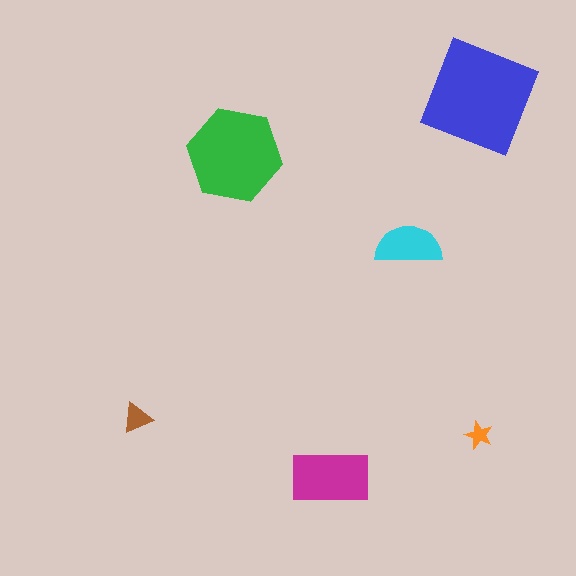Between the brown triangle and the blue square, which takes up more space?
The blue square.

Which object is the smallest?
The orange star.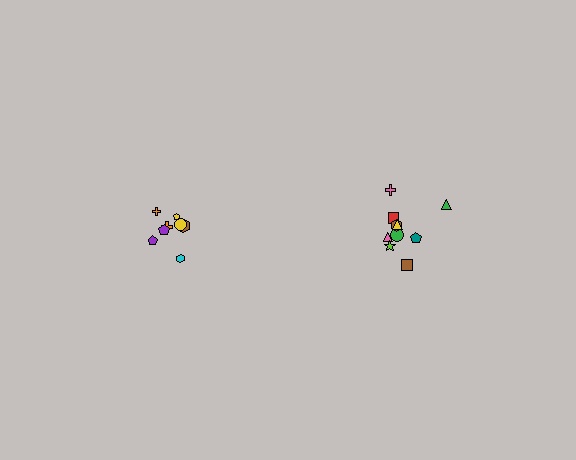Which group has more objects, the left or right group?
The right group.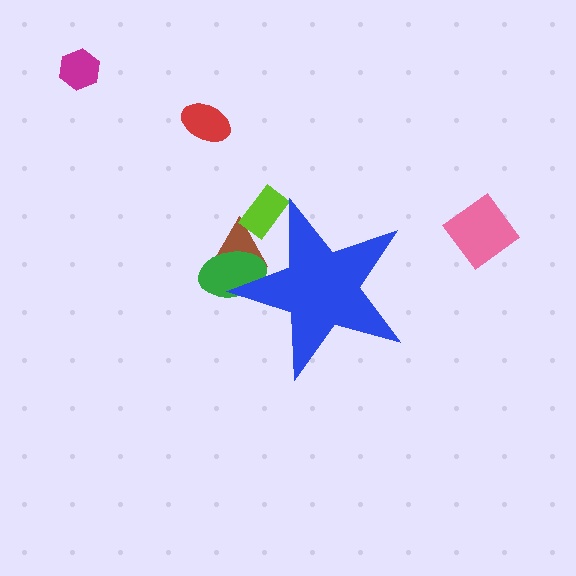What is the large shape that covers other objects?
A blue star.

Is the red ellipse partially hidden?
No, the red ellipse is fully visible.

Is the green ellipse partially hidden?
Yes, the green ellipse is partially hidden behind the blue star.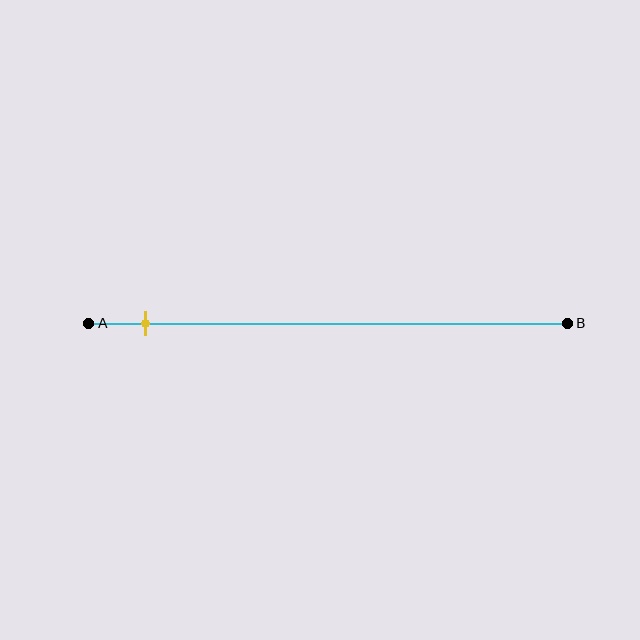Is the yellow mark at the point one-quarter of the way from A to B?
No, the mark is at about 10% from A, not at the 25% one-quarter point.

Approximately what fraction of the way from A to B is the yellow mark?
The yellow mark is approximately 10% of the way from A to B.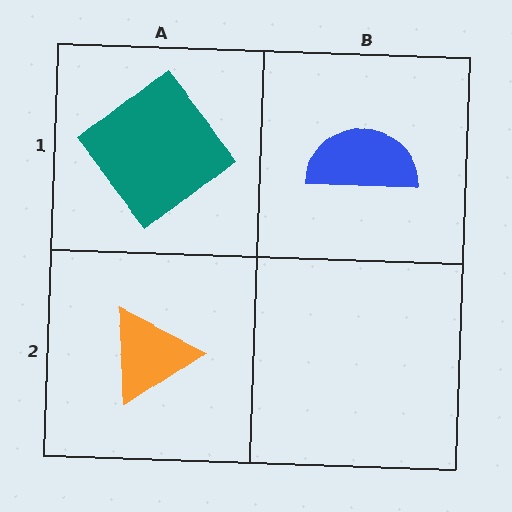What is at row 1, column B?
A blue semicircle.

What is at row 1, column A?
A teal diamond.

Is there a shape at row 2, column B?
No, that cell is empty.